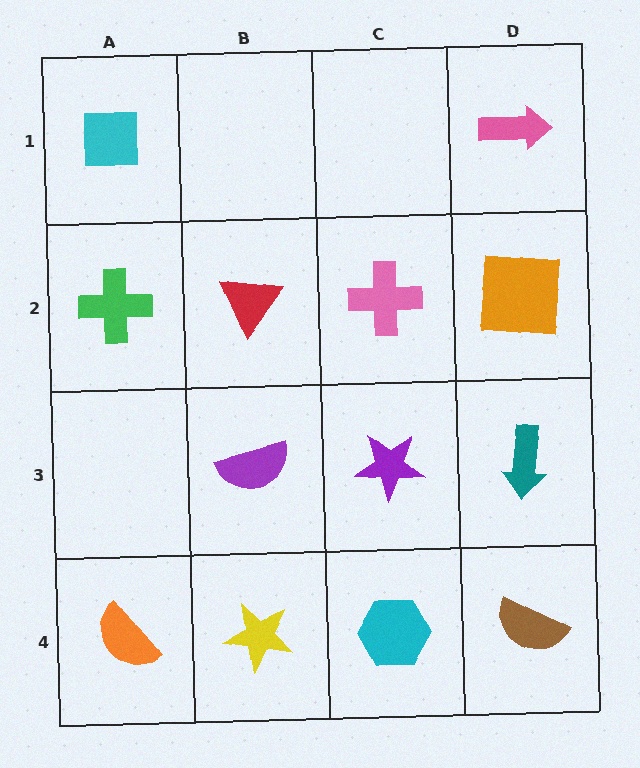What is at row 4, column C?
A cyan hexagon.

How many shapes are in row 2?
4 shapes.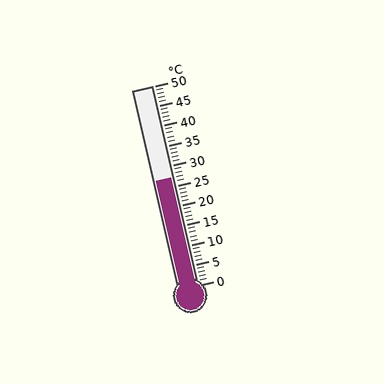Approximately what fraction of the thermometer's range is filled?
The thermometer is filled to approximately 55% of its range.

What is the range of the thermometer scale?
The thermometer scale ranges from 0°C to 50°C.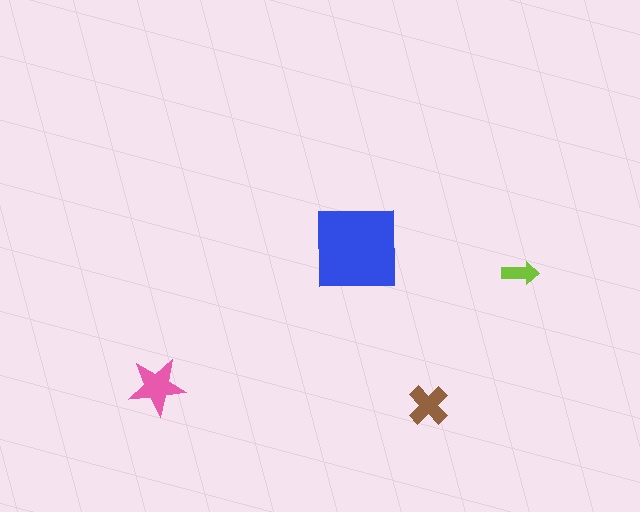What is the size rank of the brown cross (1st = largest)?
3rd.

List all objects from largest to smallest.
The blue square, the pink star, the brown cross, the lime arrow.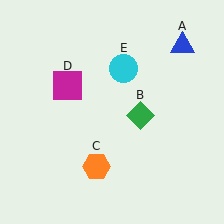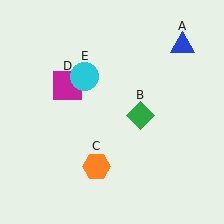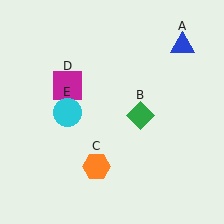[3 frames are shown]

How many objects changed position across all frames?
1 object changed position: cyan circle (object E).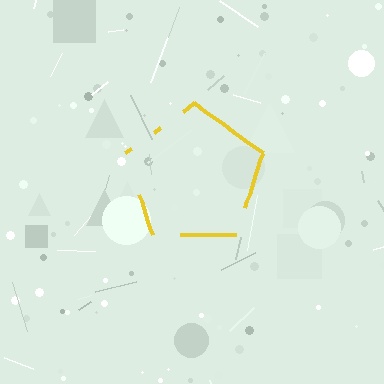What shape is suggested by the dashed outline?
The dashed outline suggests a pentagon.